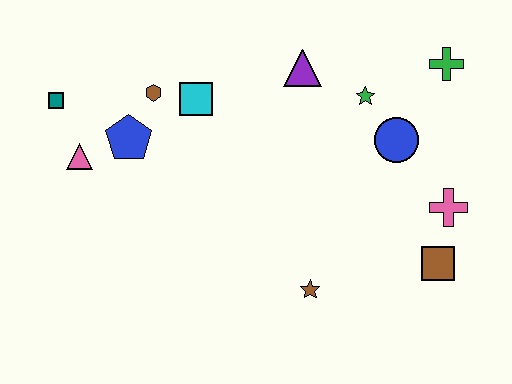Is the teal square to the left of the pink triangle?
Yes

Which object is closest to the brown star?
The brown square is closest to the brown star.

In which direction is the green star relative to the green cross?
The green star is to the left of the green cross.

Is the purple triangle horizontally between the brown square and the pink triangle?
Yes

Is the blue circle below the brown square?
No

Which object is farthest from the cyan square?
The brown square is farthest from the cyan square.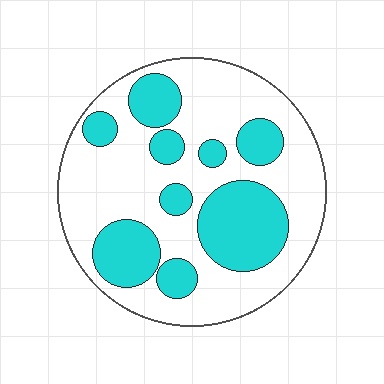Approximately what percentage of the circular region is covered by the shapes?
Approximately 35%.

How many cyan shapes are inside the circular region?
9.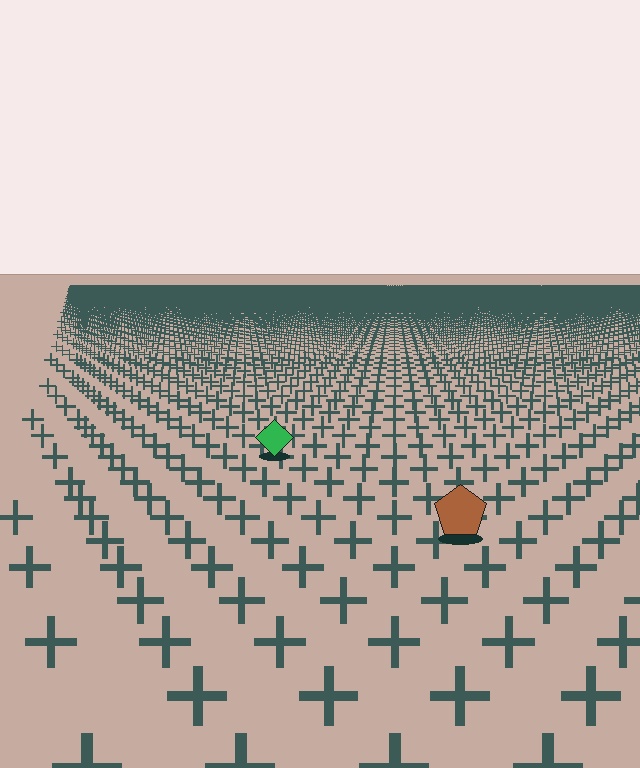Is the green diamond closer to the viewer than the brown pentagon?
No. The brown pentagon is closer — you can tell from the texture gradient: the ground texture is coarser near it.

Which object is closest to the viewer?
The brown pentagon is closest. The texture marks near it are larger and more spread out.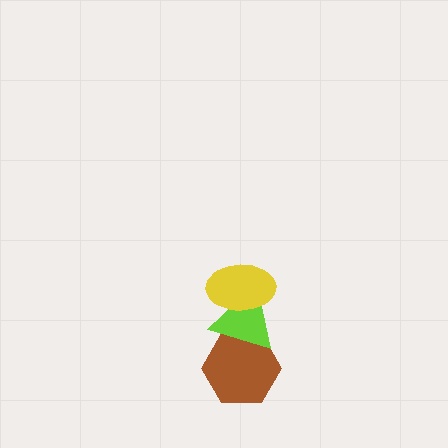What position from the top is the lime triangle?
The lime triangle is 2nd from the top.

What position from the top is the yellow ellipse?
The yellow ellipse is 1st from the top.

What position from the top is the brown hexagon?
The brown hexagon is 3rd from the top.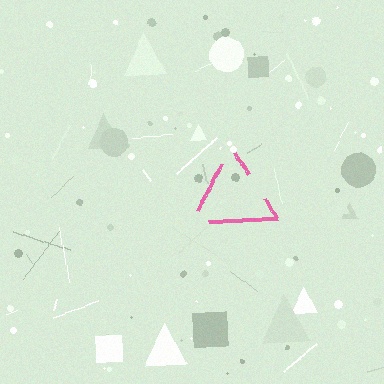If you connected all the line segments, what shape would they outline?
They would outline a triangle.